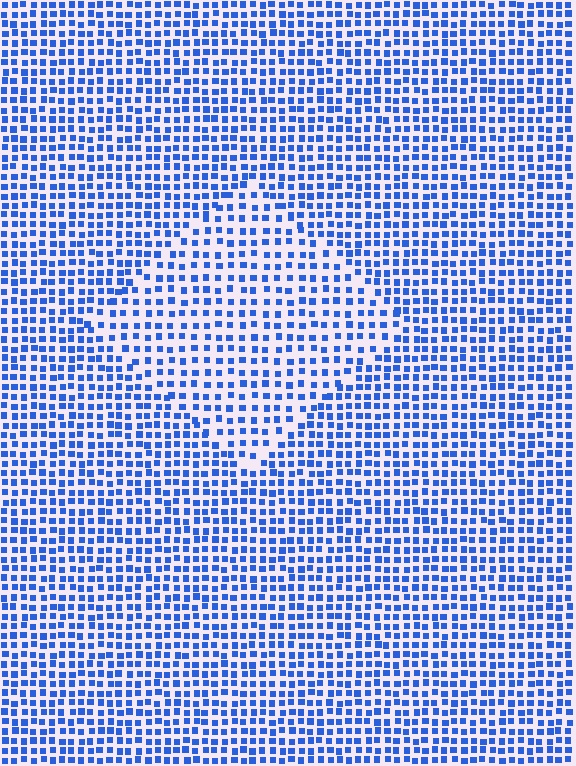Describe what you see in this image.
The image contains small blue elements arranged at two different densities. A diamond-shaped region is visible where the elements are less densely packed than the surrounding area.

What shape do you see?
I see a diamond.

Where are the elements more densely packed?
The elements are more densely packed outside the diamond boundary.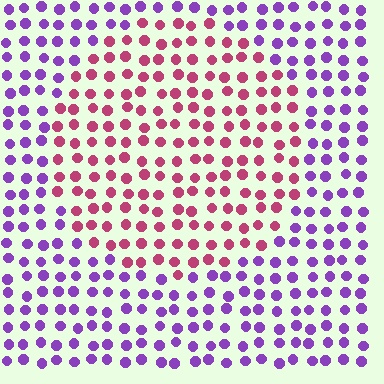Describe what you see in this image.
The image is filled with small purple elements in a uniform arrangement. A circle-shaped region is visible where the elements are tinted to a slightly different hue, forming a subtle color boundary.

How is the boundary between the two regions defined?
The boundary is defined purely by a slight shift in hue (about 58 degrees). Spacing, size, and orientation are identical on both sides.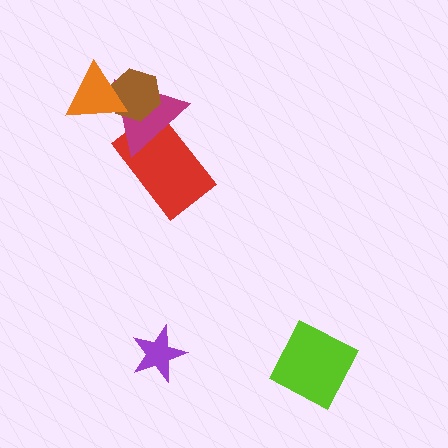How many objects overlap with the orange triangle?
2 objects overlap with the orange triangle.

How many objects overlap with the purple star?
0 objects overlap with the purple star.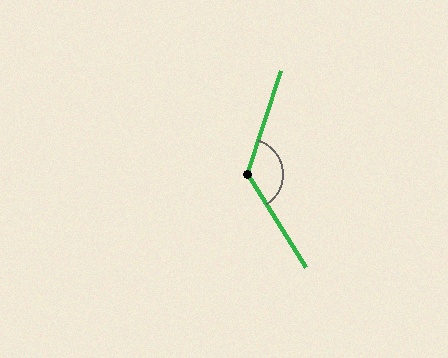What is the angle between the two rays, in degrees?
Approximately 130 degrees.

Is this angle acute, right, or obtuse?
It is obtuse.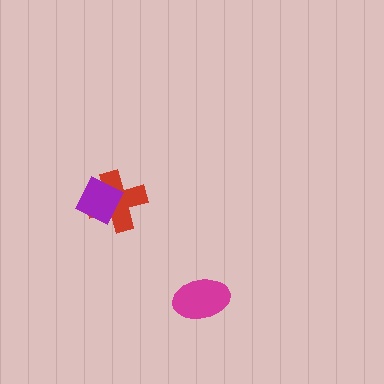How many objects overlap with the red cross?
1 object overlaps with the red cross.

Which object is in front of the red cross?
The purple diamond is in front of the red cross.